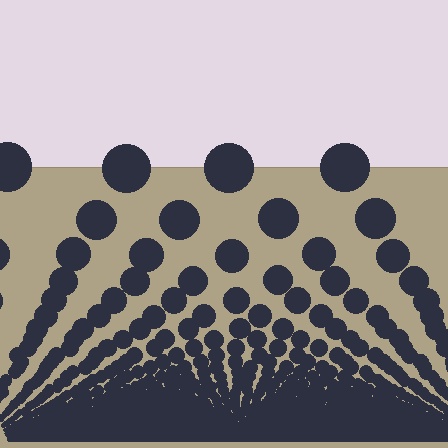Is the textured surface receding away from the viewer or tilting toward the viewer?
The surface appears to tilt toward the viewer. Texture elements get larger and sparser toward the top.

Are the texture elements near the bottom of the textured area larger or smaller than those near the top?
Smaller. The gradient is inverted — elements near the bottom are smaller and denser.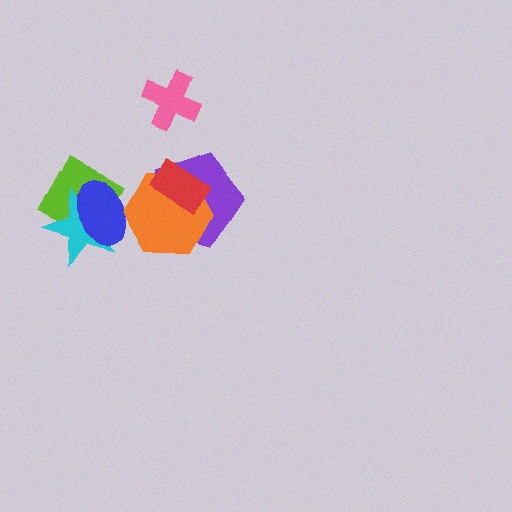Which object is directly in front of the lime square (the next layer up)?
The cyan star is directly in front of the lime square.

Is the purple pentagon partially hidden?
Yes, it is partially covered by another shape.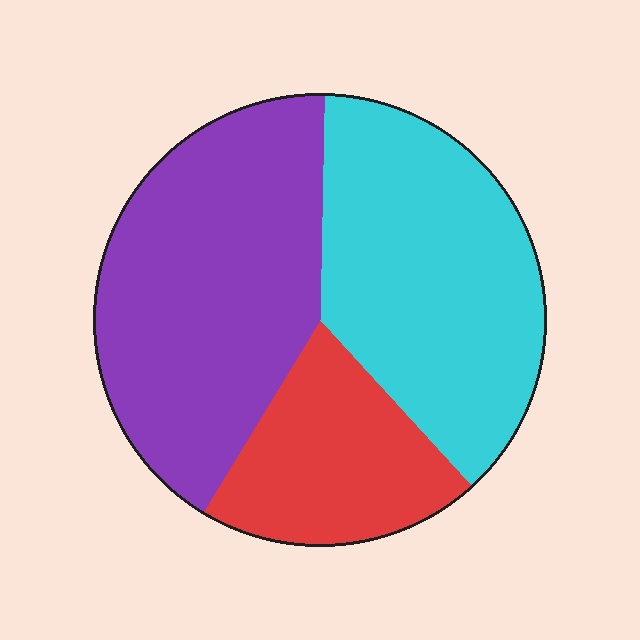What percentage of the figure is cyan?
Cyan covers around 40% of the figure.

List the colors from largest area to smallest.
From largest to smallest: purple, cyan, red.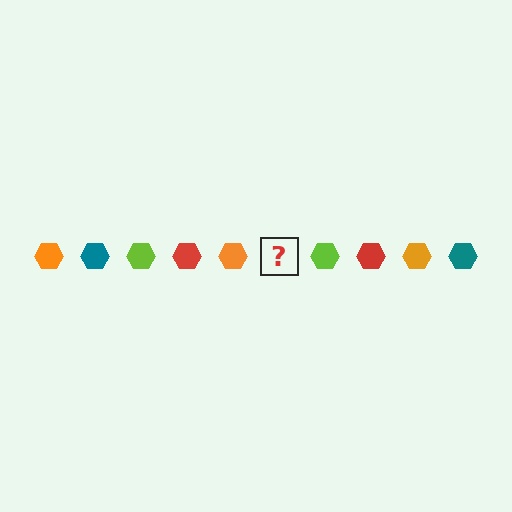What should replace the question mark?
The question mark should be replaced with a teal hexagon.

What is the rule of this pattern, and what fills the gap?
The rule is that the pattern cycles through orange, teal, lime, red hexagons. The gap should be filled with a teal hexagon.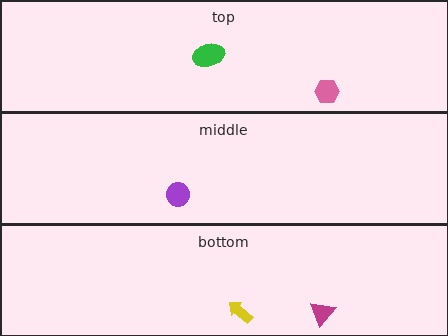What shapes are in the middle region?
The purple circle.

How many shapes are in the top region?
2.